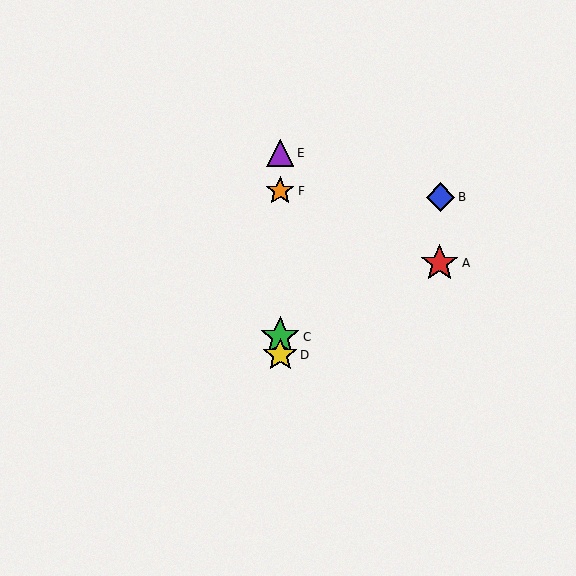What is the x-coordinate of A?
Object A is at x≈440.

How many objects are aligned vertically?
4 objects (C, D, E, F) are aligned vertically.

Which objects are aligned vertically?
Objects C, D, E, F are aligned vertically.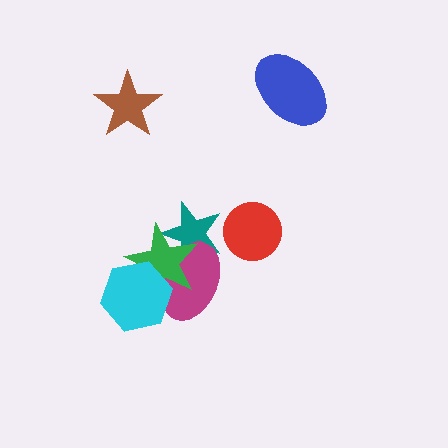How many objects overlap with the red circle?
0 objects overlap with the red circle.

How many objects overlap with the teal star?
2 objects overlap with the teal star.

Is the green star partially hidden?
Yes, it is partially covered by another shape.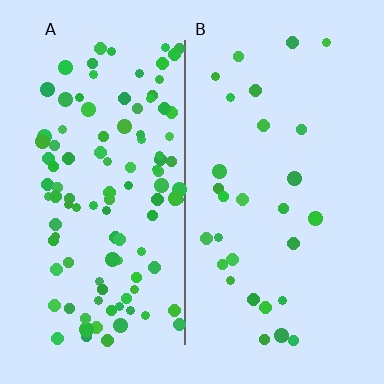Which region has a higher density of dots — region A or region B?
A (the left).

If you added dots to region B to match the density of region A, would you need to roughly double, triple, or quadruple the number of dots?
Approximately quadruple.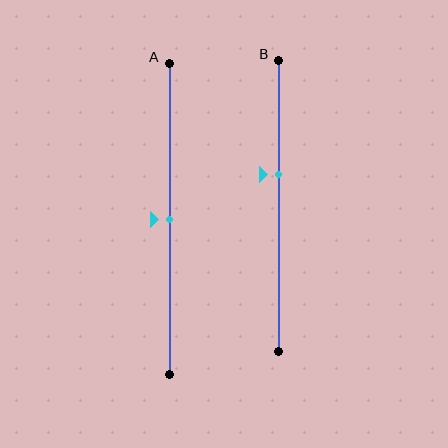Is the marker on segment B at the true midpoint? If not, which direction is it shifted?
No, the marker on segment B is shifted upward by about 11% of the segment length.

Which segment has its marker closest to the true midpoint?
Segment A has its marker closest to the true midpoint.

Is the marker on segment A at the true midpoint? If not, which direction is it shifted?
Yes, the marker on segment A is at the true midpoint.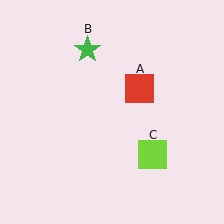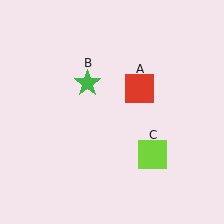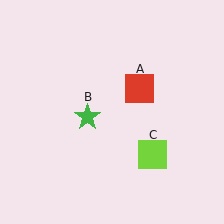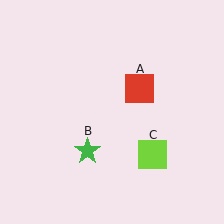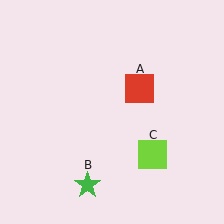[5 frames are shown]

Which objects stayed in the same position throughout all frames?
Red square (object A) and lime square (object C) remained stationary.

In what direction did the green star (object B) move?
The green star (object B) moved down.